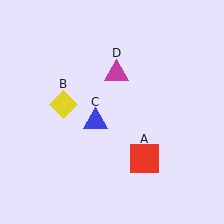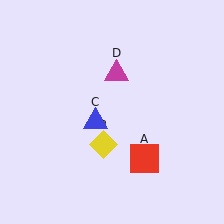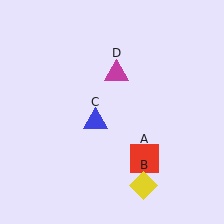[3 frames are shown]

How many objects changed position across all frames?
1 object changed position: yellow diamond (object B).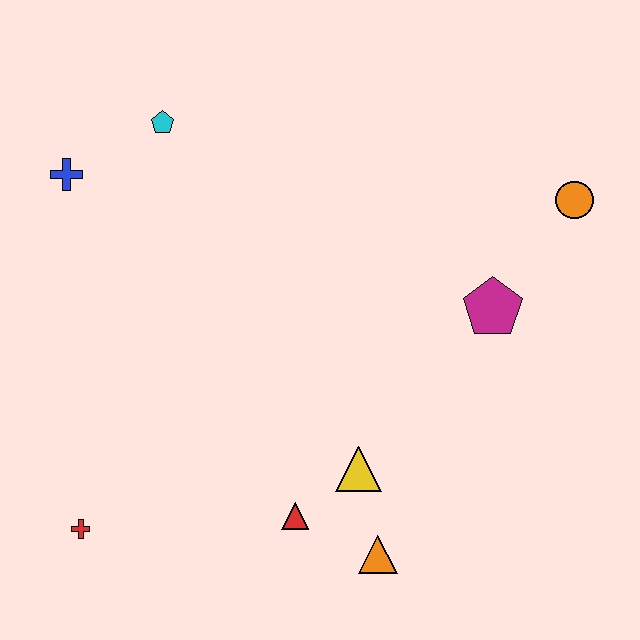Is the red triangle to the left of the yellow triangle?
Yes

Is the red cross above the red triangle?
No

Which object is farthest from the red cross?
The orange circle is farthest from the red cross.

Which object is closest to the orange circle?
The magenta pentagon is closest to the orange circle.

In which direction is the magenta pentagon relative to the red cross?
The magenta pentagon is to the right of the red cross.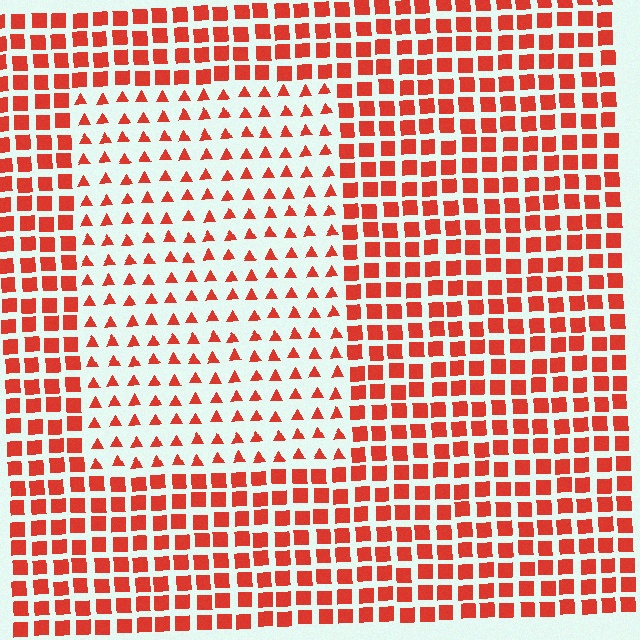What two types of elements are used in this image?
The image uses triangles inside the rectangle region and squares outside it.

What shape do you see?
I see a rectangle.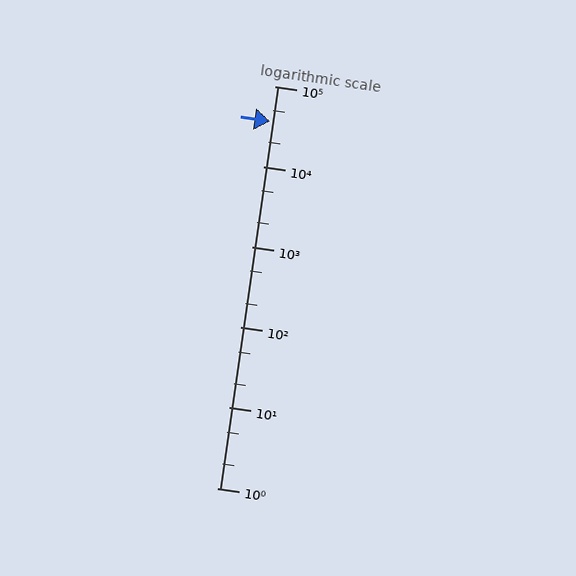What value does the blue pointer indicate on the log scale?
The pointer indicates approximately 37000.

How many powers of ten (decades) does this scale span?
The scale spans 5 decades, from 1 to 100000.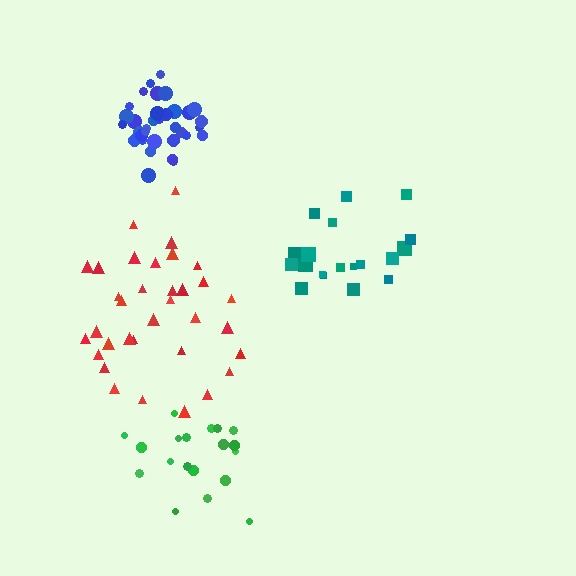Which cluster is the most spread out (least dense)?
Red.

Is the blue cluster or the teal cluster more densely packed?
Blue.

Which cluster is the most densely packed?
Blue.